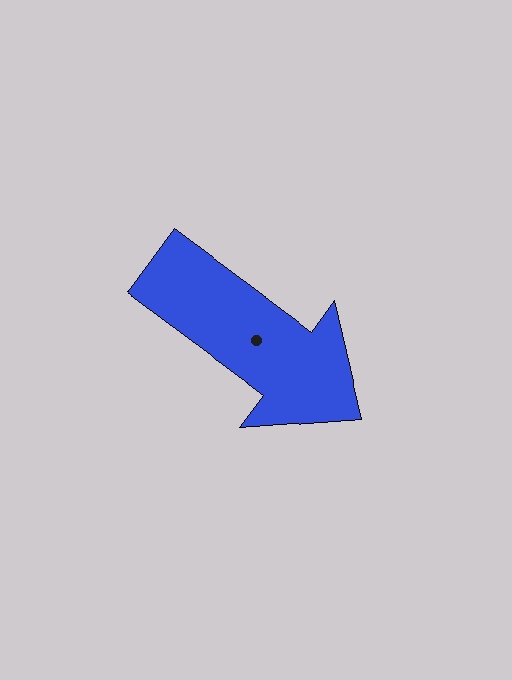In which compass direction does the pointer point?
Southeast.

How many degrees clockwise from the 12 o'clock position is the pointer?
Approximately 127 degrees.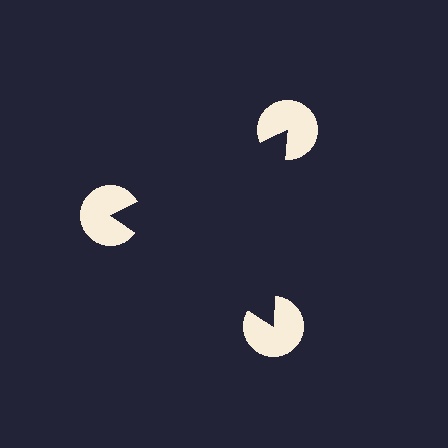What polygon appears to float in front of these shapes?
An illusory triangle — its edges are inferred from the aligned wedge cuts in the pac-man discs, not physically drawn.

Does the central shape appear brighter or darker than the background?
It typically appears slightly darker than the background, even though no actual brightness change is drawn.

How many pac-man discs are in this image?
There are 3 — one at each vertex of the illusory triangle.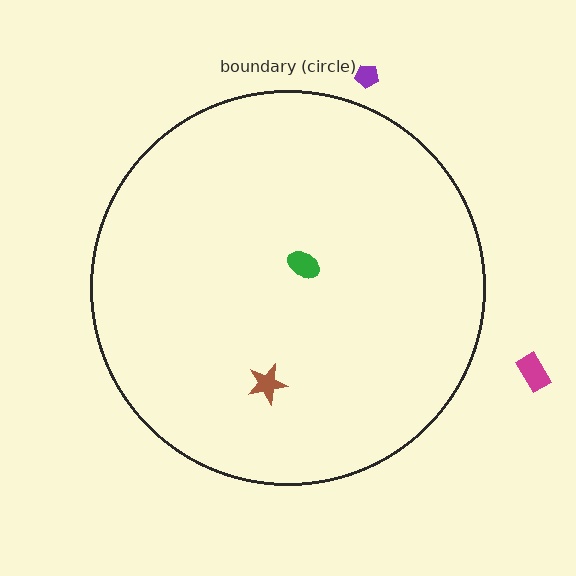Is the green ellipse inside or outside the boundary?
Inside.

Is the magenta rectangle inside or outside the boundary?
Outside.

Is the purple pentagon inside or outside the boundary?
Outside.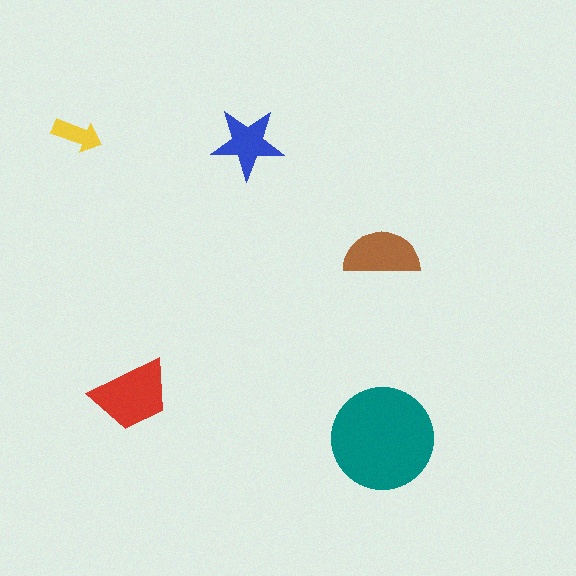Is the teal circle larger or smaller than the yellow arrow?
Larger.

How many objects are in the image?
There are 5 objects in the image.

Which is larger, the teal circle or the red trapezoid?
The teal circle.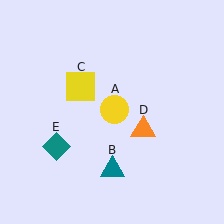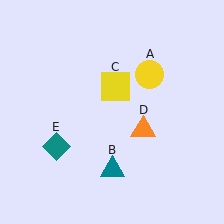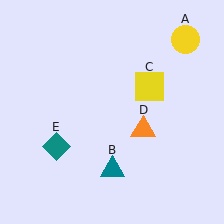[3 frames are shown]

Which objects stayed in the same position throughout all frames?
Teal triangle (object B) and orange triangle (object D) and teal diamond (object E) remained stationary.